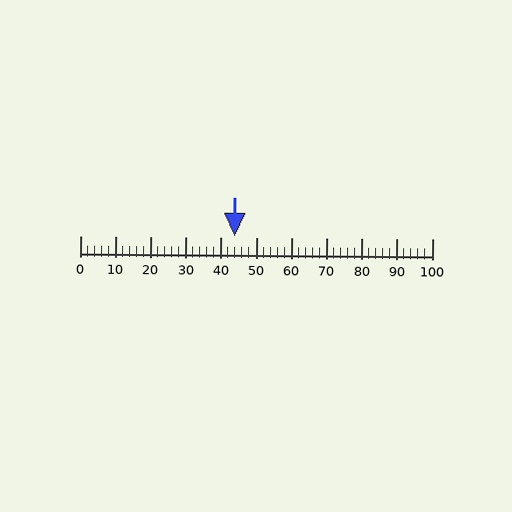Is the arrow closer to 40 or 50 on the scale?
The arrow is closer to 40.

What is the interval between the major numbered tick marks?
The major tick marks are spaced 10 units apart.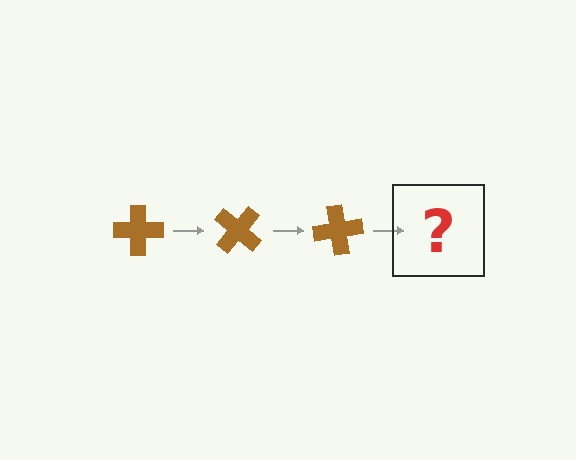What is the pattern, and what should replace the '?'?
The pattern is that the cross rotates 40 degrees each step. The '?' should be a brown cross rotated 120 degrees.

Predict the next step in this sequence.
The next step is a brown cross rotated 120 degrees.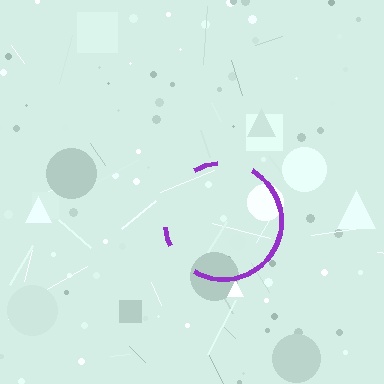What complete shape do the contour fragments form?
The contour fragments form a circle.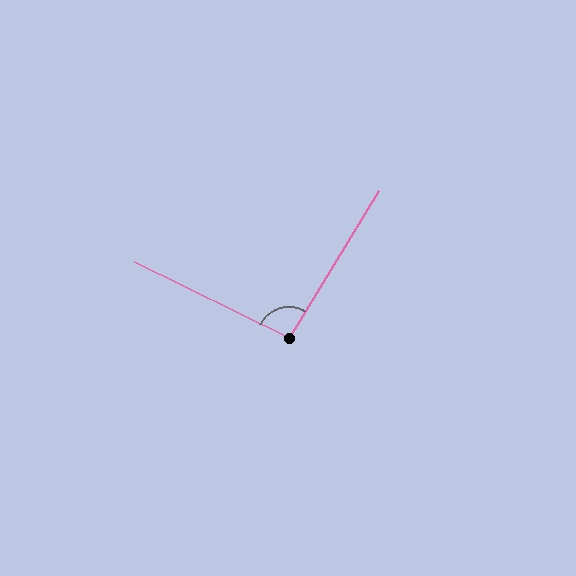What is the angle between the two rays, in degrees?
Approximately 95 degrees.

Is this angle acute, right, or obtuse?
It is obtuse.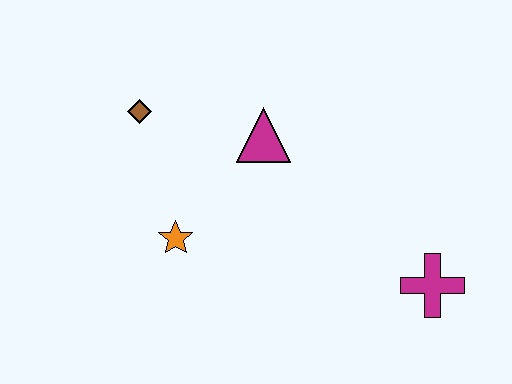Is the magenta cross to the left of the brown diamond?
No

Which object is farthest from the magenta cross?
The brown diamond is farthest from the magenta cross.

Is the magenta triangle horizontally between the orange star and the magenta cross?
Yes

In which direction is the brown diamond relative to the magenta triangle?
The brown diamond is to the left of the magenta triangle.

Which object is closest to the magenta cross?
The magenta triangle is closest to the magenta cross.